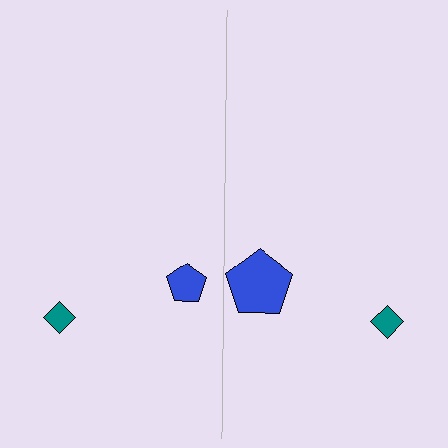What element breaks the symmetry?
The blue pentagon on the right side has a different size than its mirror counterpart.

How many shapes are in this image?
There are 4 shapes in this image.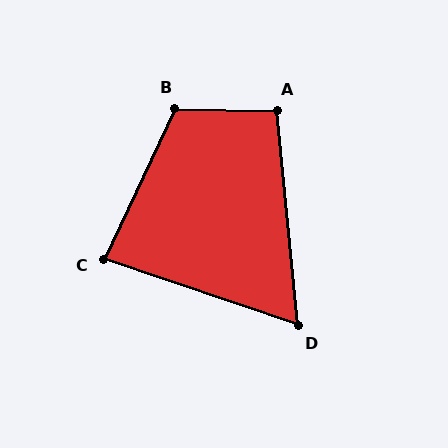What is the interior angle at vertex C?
Approximately 84 degrees (acute).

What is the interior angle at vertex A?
Approximately 96 degrees (obtuse).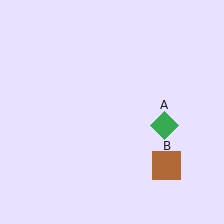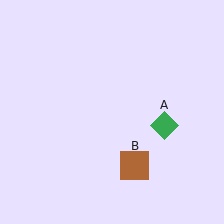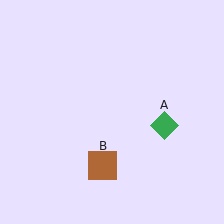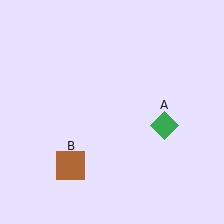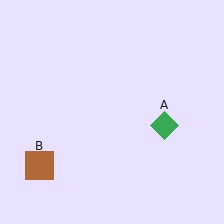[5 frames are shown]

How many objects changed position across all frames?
1 object changed position: brown square (object B).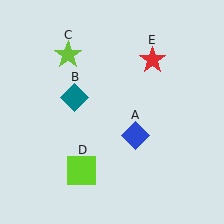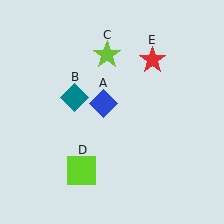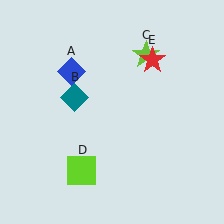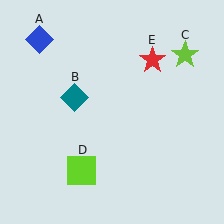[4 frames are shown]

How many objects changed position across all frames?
2 objects changed position: blue diamond (object A), lime star (object C).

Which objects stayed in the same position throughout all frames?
Teal diamond (object B) and lime square (object D) and red star (object E) remained stationary.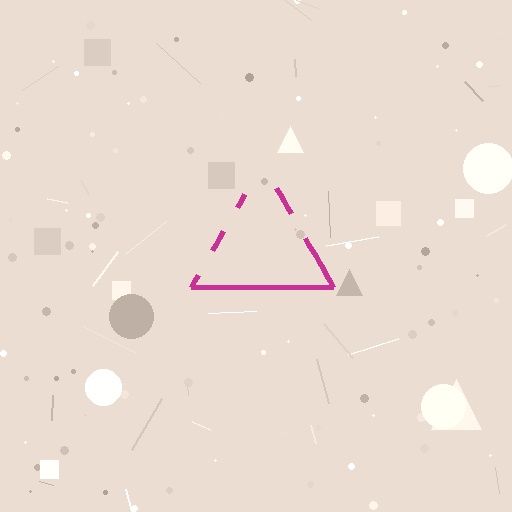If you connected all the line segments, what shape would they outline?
They would outline a triangle.